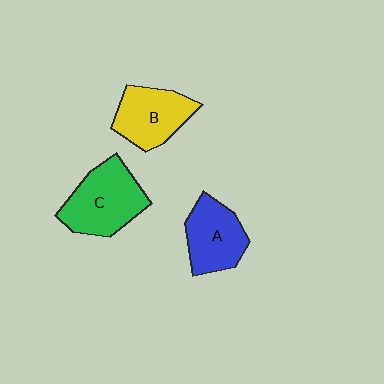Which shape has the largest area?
Shape C (green).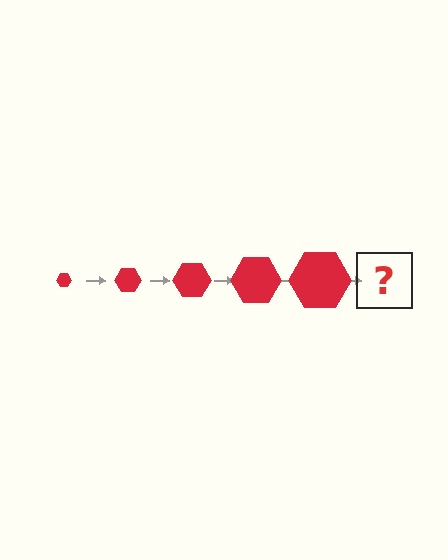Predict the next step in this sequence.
The next step is a red hexagon, larger than the previous one.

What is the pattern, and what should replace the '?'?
The pattern is that the hexagon gets progressively larger each step. The '?' should be a red hexagon, larger than the previous one.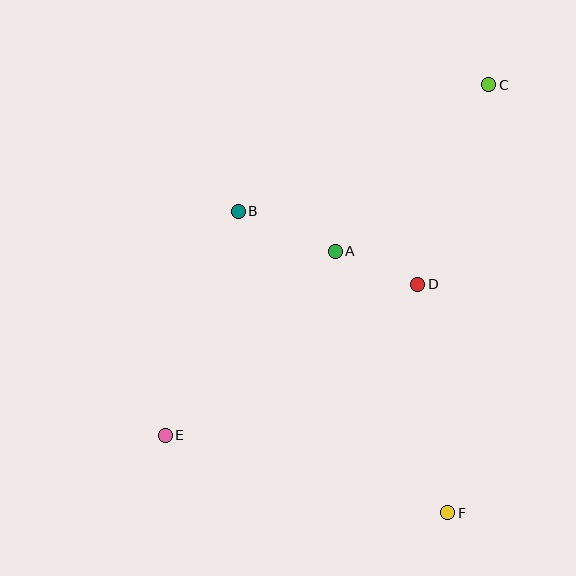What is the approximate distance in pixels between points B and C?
The distance between B and C is approximately 280 pixels.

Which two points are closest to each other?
Points A and D are closest to each other.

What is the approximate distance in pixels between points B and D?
The distance between B and D is approximately 194 pixels.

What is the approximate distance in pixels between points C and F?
The distance between C and F is approximately 430 pixels.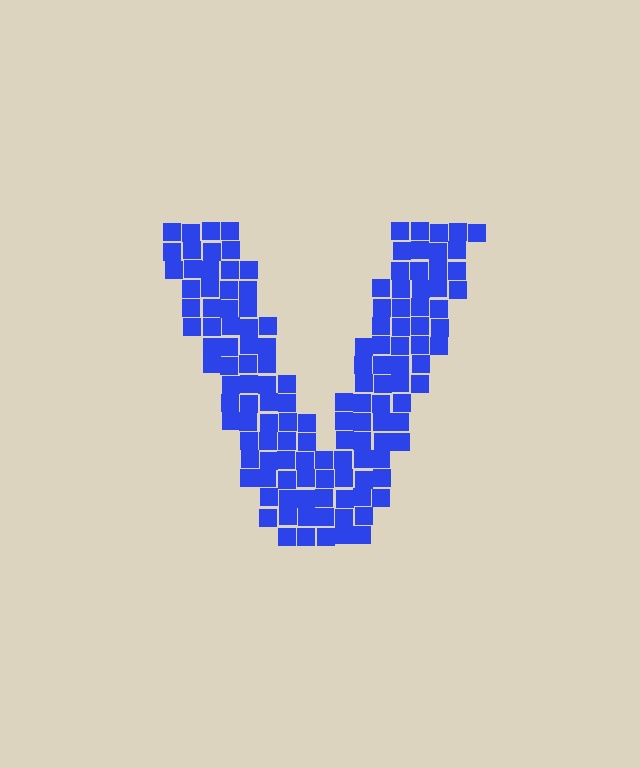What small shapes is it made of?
It is made of small squares.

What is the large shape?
The large shape is the letter V.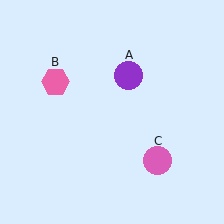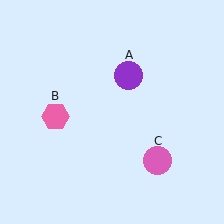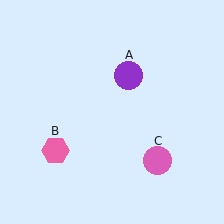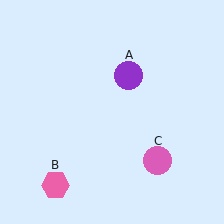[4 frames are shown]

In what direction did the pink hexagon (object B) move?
The pink hexagon (object B) moved down.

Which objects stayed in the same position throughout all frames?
Purple circle (object A) and pink circle (object C) remained stationary.